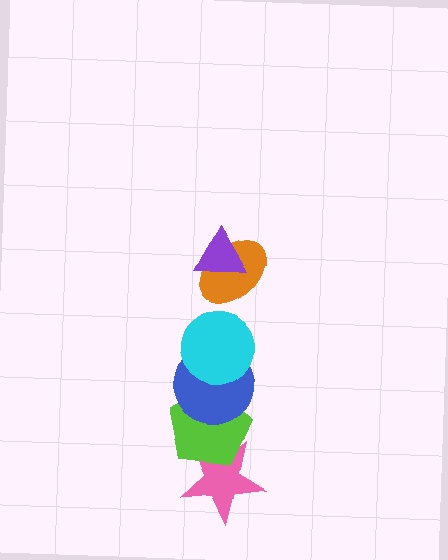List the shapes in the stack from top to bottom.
From top to bottom: the purple triangle, the orange ellipse, the cyan circle, the blue circle, the lime pentagon, the pink star.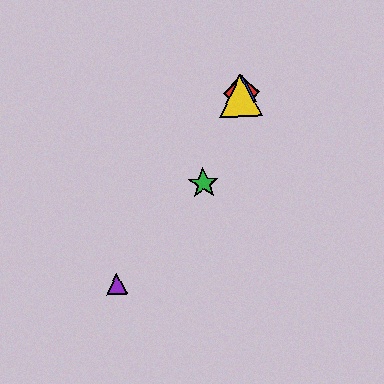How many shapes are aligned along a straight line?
4 shapes (the red diamond, the blue triangle, the green star, the yellow triangle) are aligned along a straight line.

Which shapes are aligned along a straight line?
The red diamond, the blue triangle, the green star, the yellow triangle are aligned along a straight line.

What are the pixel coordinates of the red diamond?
The red diamond is at (242, 93).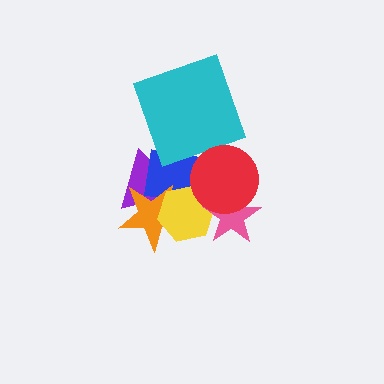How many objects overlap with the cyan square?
1 object overlaps with the cyan square.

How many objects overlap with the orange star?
3 objects overlap with the orange star.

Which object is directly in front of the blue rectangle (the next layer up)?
The orange star is directly in front of the blue rectangle.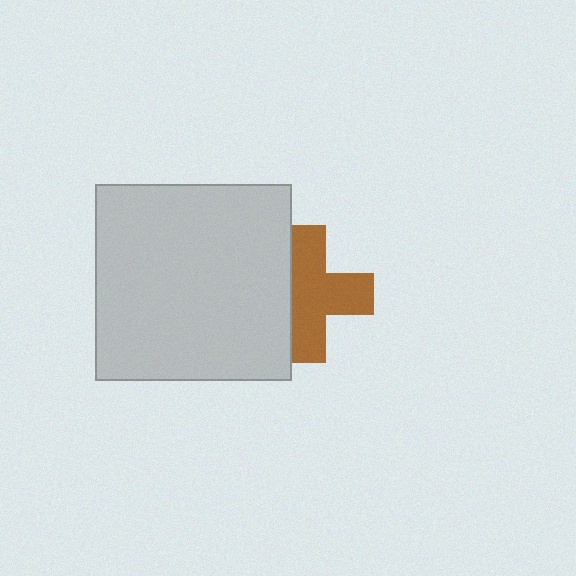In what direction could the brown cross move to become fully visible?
The brown cross could move right. That would shift it out from behind the light gray square entirely.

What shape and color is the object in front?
The object in front is a light gray square.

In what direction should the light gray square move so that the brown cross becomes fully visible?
The light gray square should move left. That is the shortest direction to clear the overlap and leave the brown cross fully visible.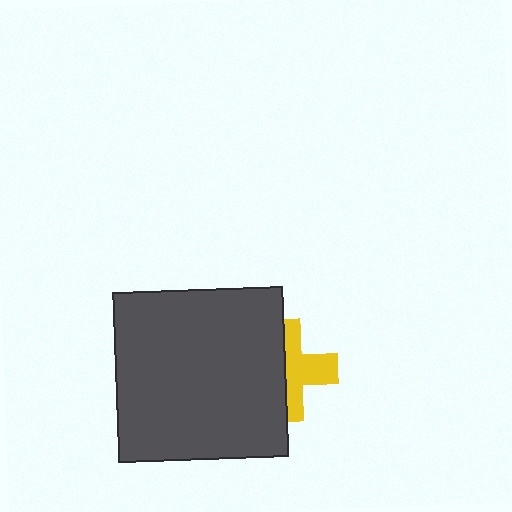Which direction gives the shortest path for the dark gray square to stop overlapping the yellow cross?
Moving left gives the shortest separation.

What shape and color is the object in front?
The object in front is a dark gray square.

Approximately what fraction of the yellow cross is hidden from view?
Roughly 48% of the yellow cross is hidden behind the dark gray square.